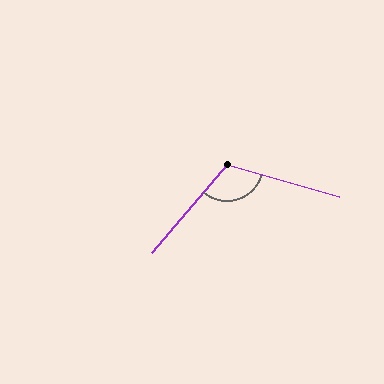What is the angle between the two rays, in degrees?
Approximately 115 degrees.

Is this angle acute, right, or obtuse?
It is obtuse.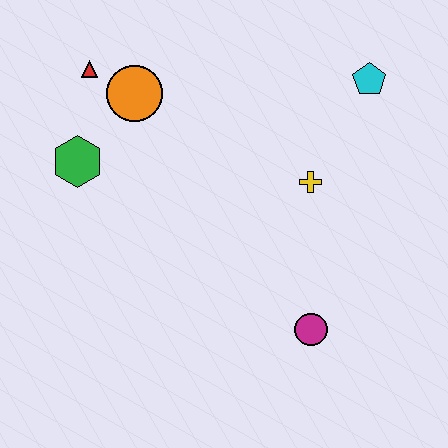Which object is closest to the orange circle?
The red triangle is closest to the orange circle.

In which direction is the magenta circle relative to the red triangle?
The magenta circle is below the red triangle.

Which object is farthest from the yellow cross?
The red triangle is farthest from the yellow cross.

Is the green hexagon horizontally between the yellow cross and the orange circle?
No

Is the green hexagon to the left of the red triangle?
Yes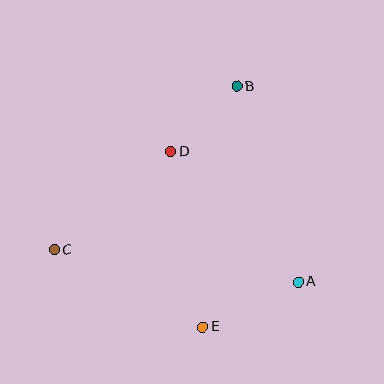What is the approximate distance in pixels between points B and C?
The distance between B and C is approximately 245 pixels.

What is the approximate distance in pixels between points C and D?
The distance between C and D is approximately 153 pixels.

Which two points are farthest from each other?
Points A and C are farthest from each other.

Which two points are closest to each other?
Points B and D are closest to each other.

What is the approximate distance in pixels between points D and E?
The distance between D and E is approximately 178 pixels.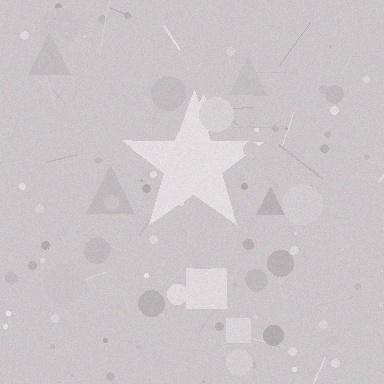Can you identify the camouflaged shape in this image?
The camouflaged shape is a star.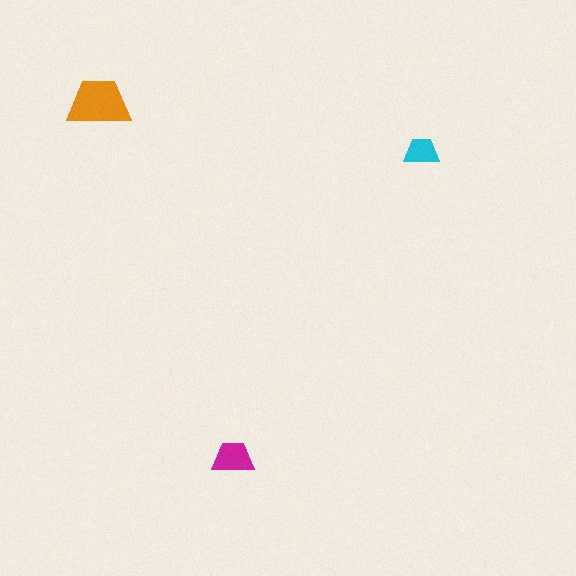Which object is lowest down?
The magenta trapezoid is bottommost.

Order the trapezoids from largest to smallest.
the orange one, the magenta one, the cyan one.